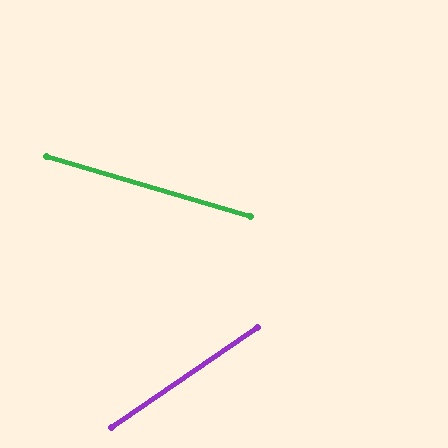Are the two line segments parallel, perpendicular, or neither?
Neither parallel nor perpendicular — they differ by about 51°.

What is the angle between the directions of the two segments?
Approximately 51 degrees.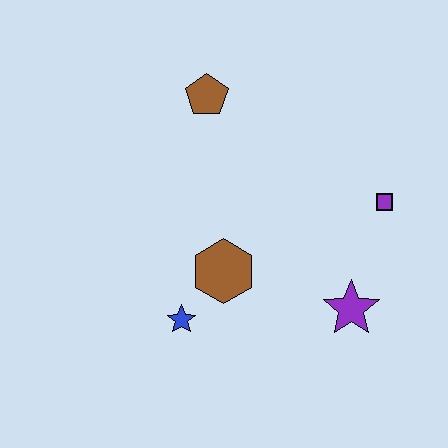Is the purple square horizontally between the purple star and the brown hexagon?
No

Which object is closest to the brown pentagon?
The brown hexagon is closest to the brown pentagon.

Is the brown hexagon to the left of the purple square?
Yes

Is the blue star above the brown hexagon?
No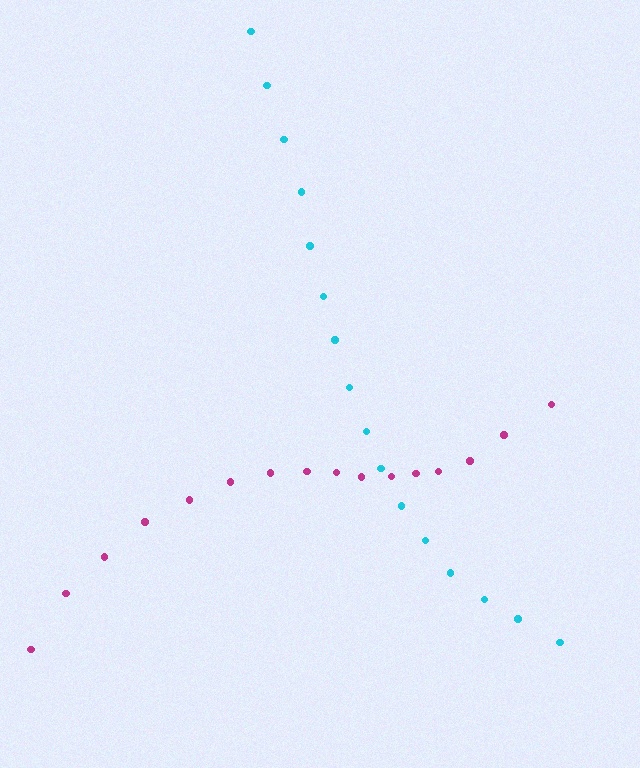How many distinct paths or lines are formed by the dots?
There are 2 distinct paths.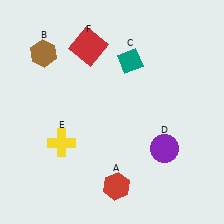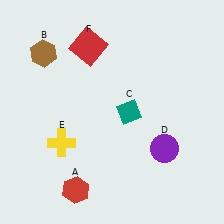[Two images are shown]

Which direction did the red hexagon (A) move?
The red hexagon (A) moved left.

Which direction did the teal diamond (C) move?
The teal diamond (C) moved down.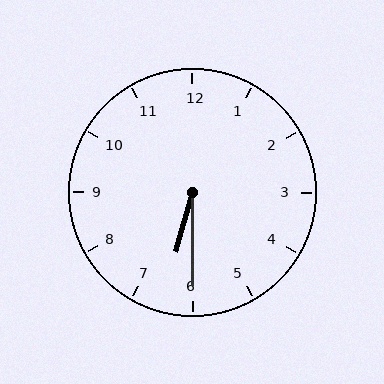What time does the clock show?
6:30.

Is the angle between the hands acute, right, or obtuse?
It is acute.